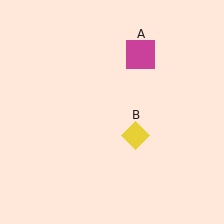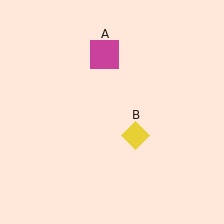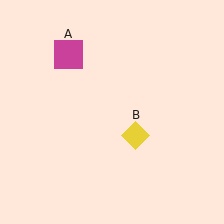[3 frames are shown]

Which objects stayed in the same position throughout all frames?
Yellow diamond (object B) remained stationary.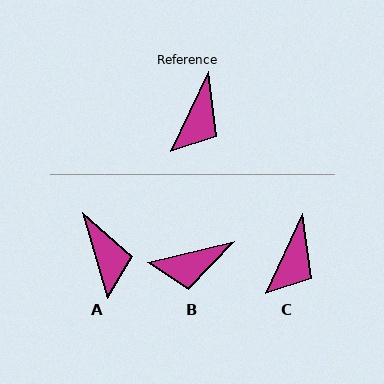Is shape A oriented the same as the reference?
No, it is off by about 41 degrees.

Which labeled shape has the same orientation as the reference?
C.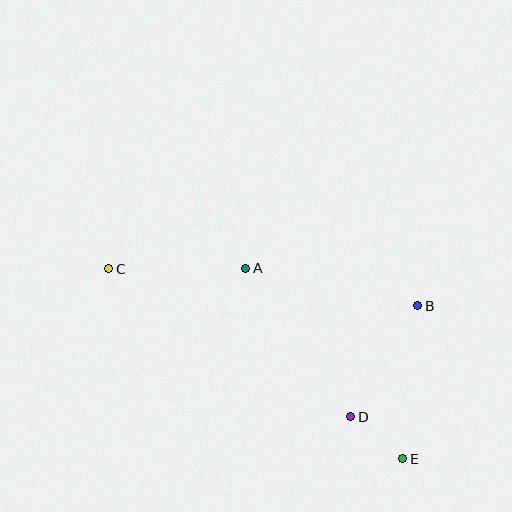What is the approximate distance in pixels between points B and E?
The distance between B and E is approximately 154 pixels.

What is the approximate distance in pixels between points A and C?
The distance between A and C is approximately 137 pixels.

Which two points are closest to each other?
Points D and E are closest to each other.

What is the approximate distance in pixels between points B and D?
The distance between B and D is approximately 130 pixels.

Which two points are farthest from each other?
Points C and E are farthest from each other.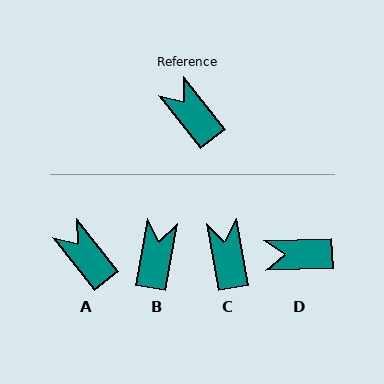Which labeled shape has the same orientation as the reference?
A.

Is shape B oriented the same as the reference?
No, it is off by about 48 degrees.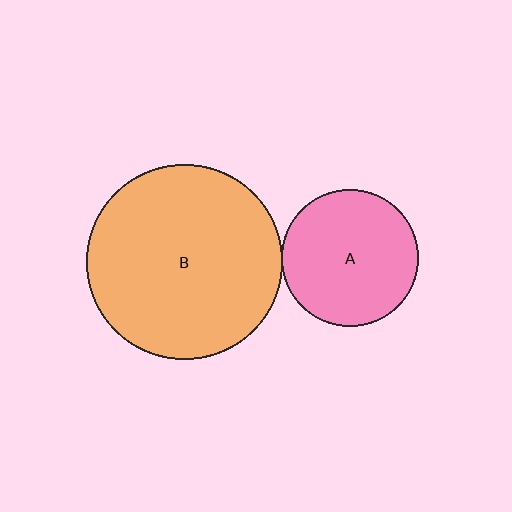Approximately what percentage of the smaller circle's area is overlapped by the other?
Approximately 5%.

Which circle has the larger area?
Circle B (orange).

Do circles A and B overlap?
Yes.